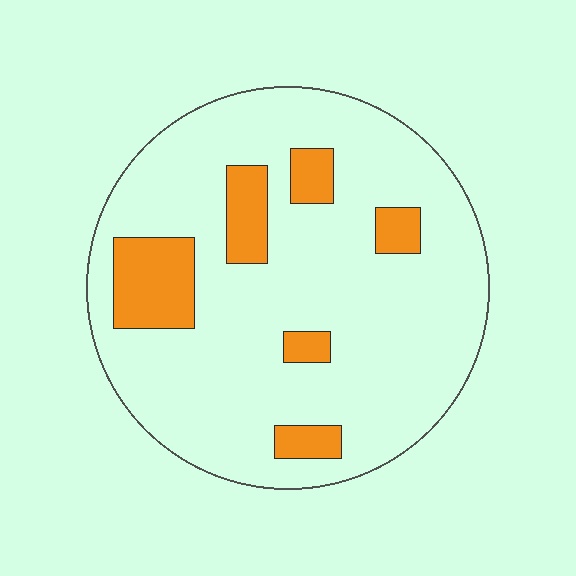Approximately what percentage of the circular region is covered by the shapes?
Approximately 15%.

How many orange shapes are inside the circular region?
6.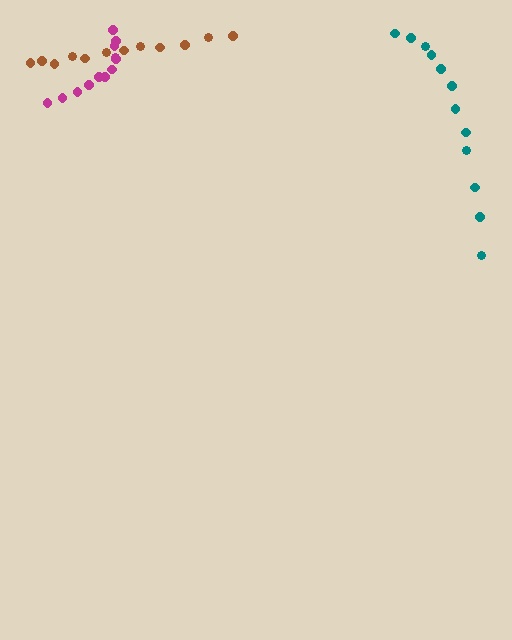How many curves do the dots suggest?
There are 3 distinct paths.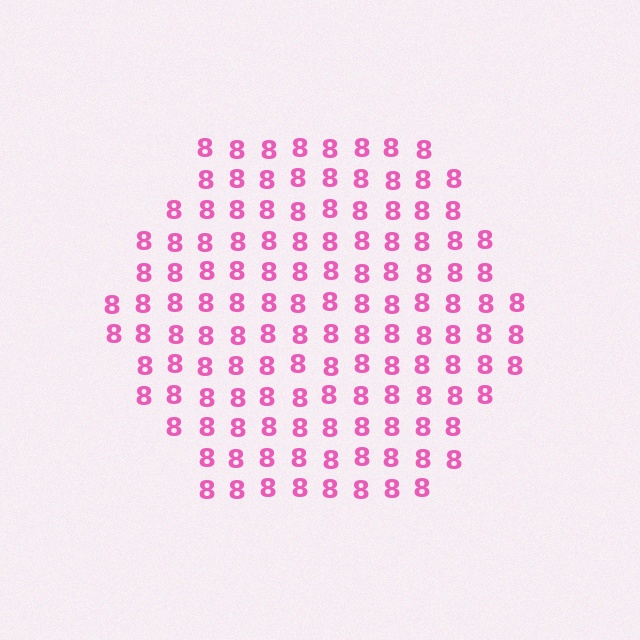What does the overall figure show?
The overall figure shows a hexagon.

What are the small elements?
The small elements are digit 8's.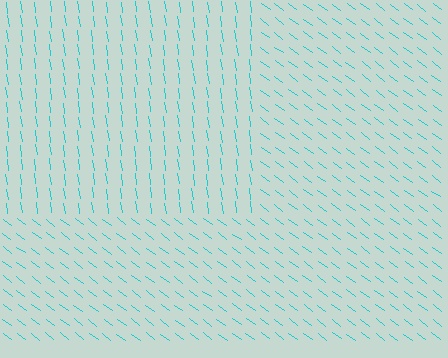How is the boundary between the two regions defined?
The boundary is defined purely by a change in line orientation (approximately 45 degrees difference). All lines are the same color and thickness.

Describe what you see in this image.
The image is filled with small cyan line segments. A rectangle region in the image has lines oriented differently from the surrounding lines, creating a visible texture boundary.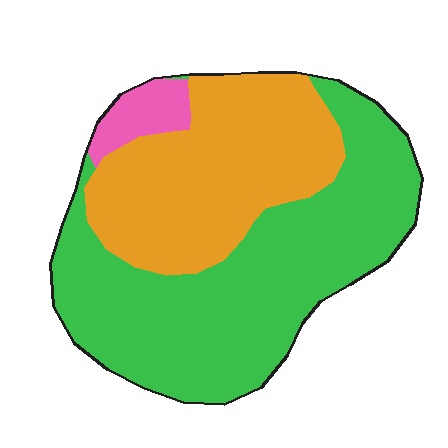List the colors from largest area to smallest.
From largest to smallest: green, orange, pink.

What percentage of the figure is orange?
Orange takes up about three eighths (3/8) of the figure.